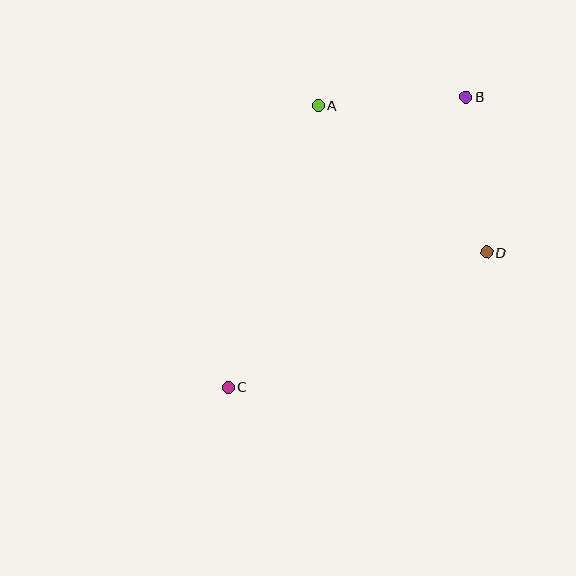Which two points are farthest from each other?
Points B and C are farthest from each other.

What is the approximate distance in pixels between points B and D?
The distance between B and D is approximately 156 pixels.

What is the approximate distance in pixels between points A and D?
The distance between A and D is approximately 223 pixels.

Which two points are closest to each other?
Points A and B are closest to each other.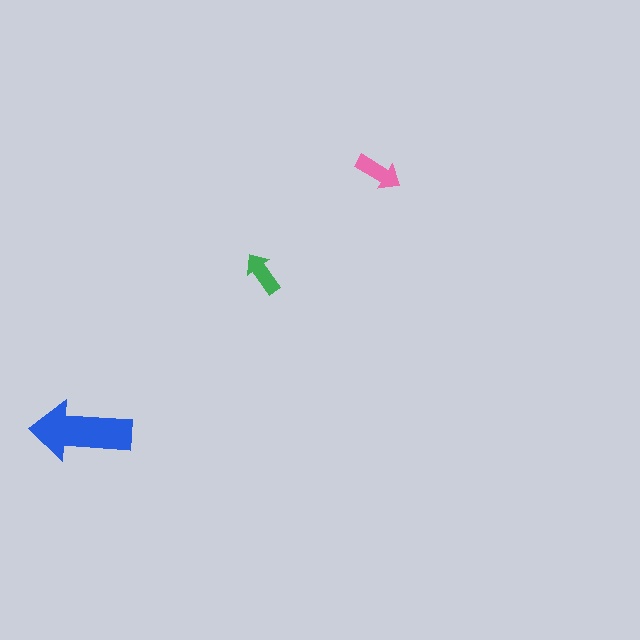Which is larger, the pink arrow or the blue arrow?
The blue one.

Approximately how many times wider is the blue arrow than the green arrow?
About 2.5 times wider.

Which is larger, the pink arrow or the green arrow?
The pink one.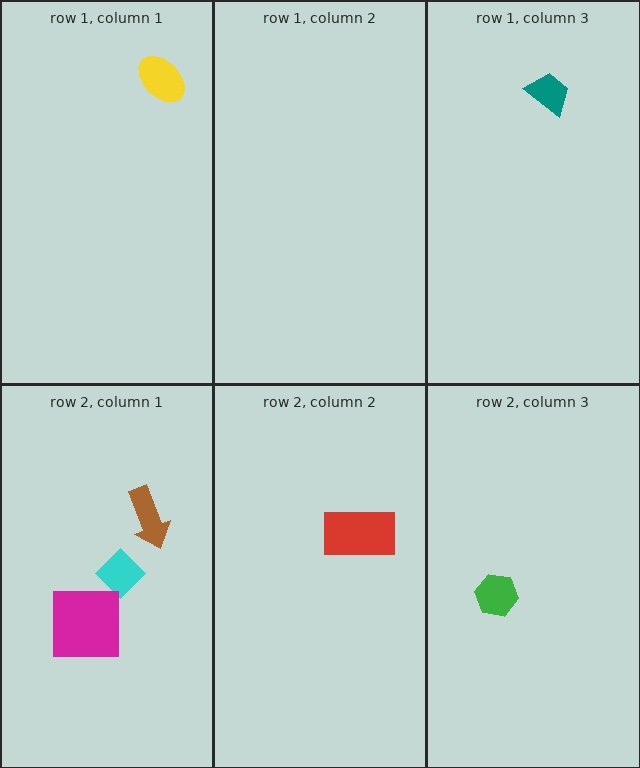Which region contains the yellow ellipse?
The row 1, column 1 region.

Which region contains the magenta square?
The row 2, column 1 region.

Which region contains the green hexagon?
The row 2, column 3 region.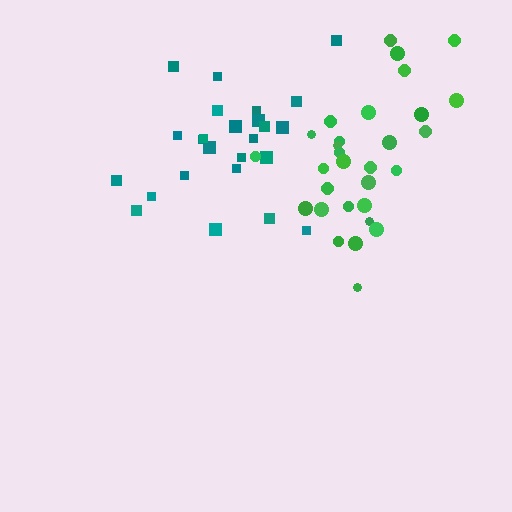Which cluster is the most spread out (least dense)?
Teal.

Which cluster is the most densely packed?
Green.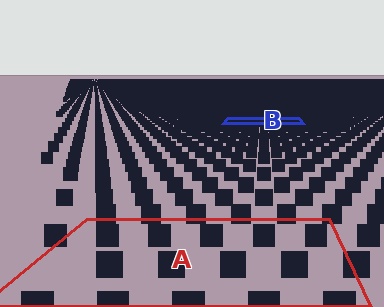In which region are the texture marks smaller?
The texture marks are smaller in region B, because it is farther away.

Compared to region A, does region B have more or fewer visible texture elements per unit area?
Region B has more texture elements per unit area — they are packed more densely because it is farther away.